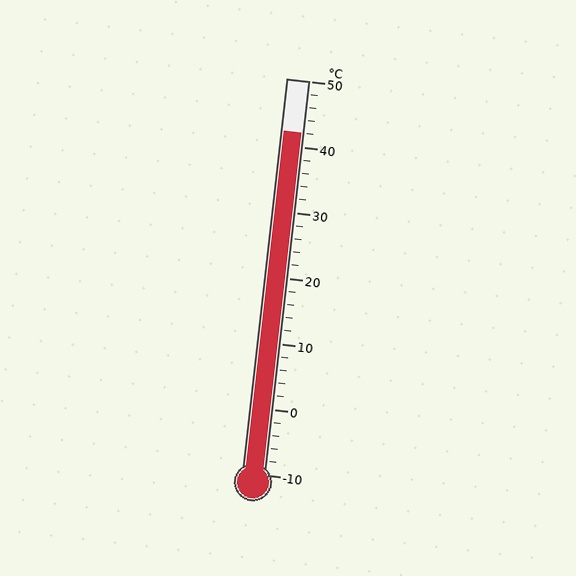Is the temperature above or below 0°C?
The temperature is above 0°C.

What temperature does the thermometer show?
The thermometer shows approximately 42°C.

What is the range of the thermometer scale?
The thermometer scale ranges from -10°C to 50°C.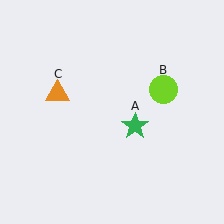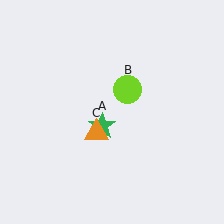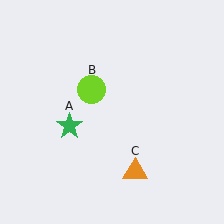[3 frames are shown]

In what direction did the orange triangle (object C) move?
The orange triangle (object C) moved down and to the right.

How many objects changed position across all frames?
3 objects changed position: green star (object A), lime circle (object B), orange triangle (object C).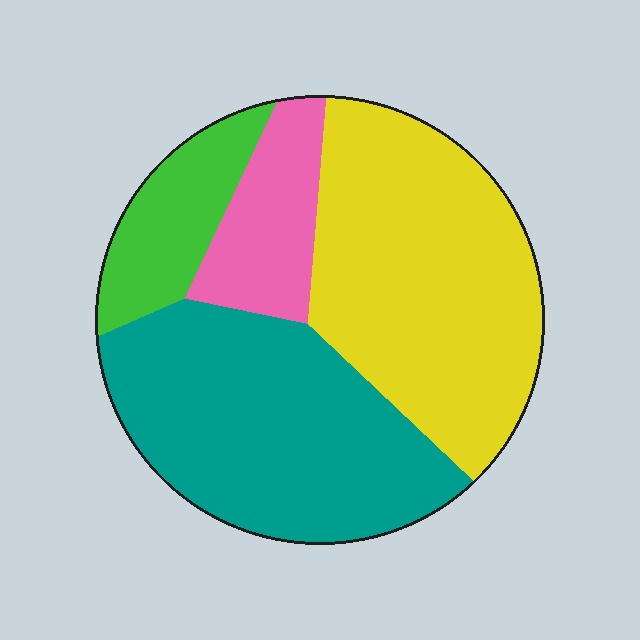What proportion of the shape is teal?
Teal takes up about three eighths (3/8) of the shape.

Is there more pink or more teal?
Teal.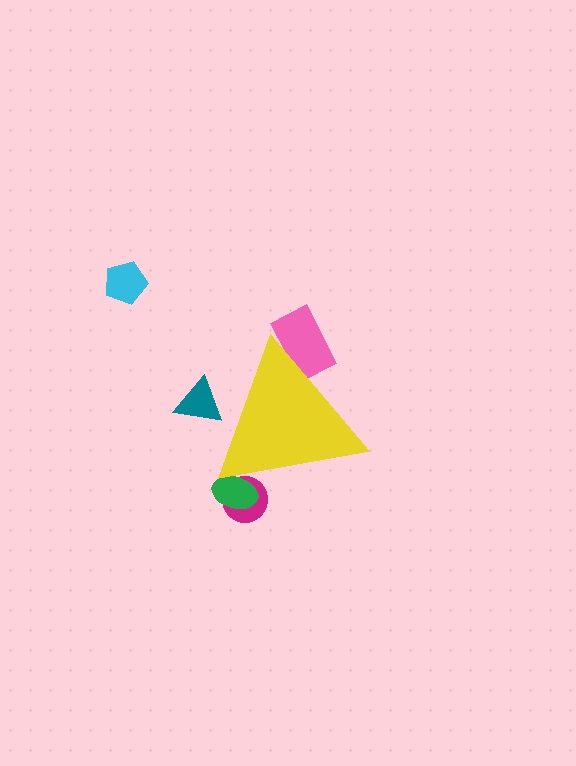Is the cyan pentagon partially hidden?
No, the cyan pentagon is fully visible.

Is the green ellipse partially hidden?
Yes, the green ellipse is partially hidden behind the yellow triangle.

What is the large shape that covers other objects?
A yellow triangle.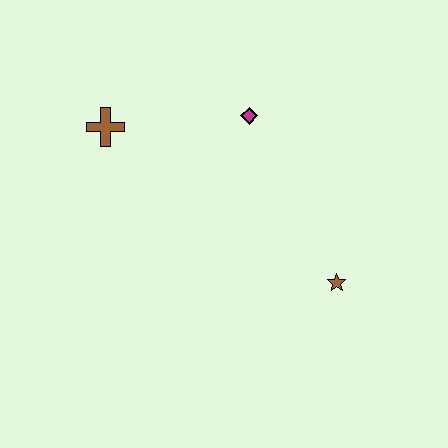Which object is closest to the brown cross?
The magenta diamond is closest to the brown cross.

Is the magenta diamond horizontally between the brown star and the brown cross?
Yes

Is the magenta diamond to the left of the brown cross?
No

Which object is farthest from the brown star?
The brown cross is farthest from the brown star.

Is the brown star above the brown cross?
No